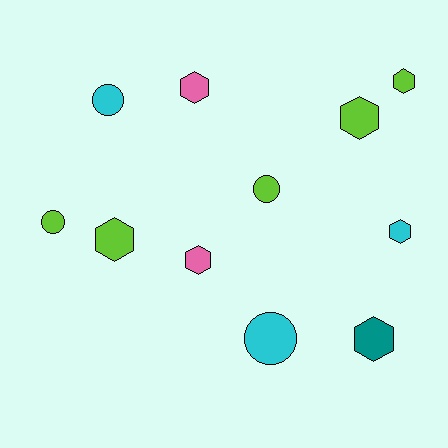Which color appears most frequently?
Lime, with 5 objects.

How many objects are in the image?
There are 11 objects.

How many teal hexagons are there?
There is 1 teal hexagon.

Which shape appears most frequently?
Hexagon, with 7 objects.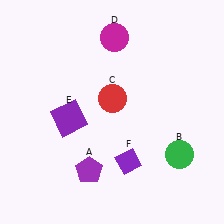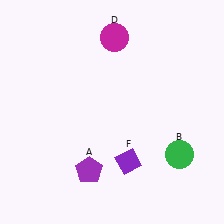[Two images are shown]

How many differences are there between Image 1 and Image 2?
There are 2 differences between the two images.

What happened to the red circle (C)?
The red circle (C) was removed in Image 2. It was in the top-right area of Image 1.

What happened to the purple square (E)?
The purple square (E) was removed in Image 2. It was in the bottom-left area of Image 1.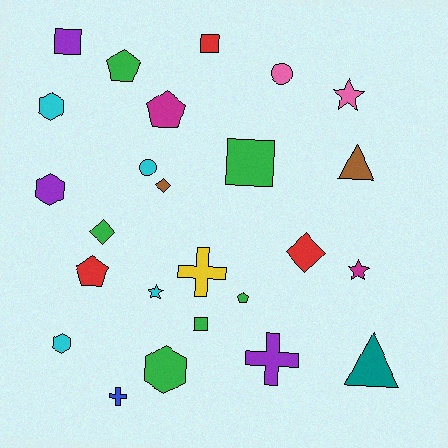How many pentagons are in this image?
There are 4 pentagons.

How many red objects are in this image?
There are 3 red objects.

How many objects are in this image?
There are 25 objects.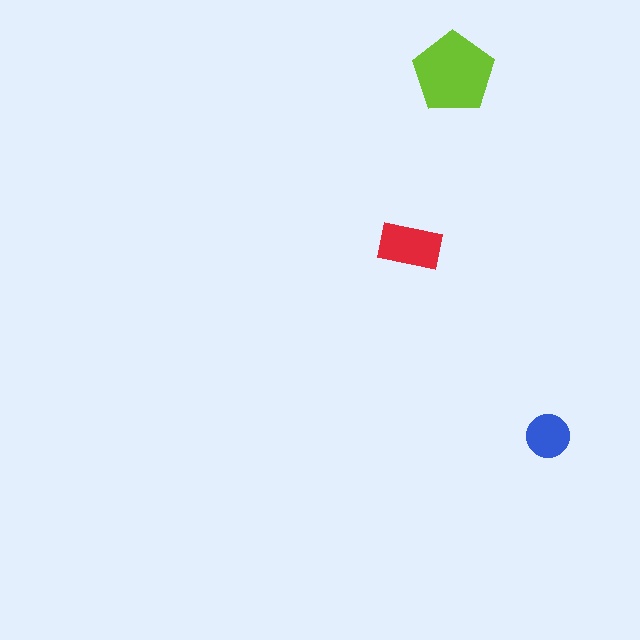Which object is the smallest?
The blue circle.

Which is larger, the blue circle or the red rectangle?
The red rectangle.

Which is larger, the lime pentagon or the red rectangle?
The lime pentagon.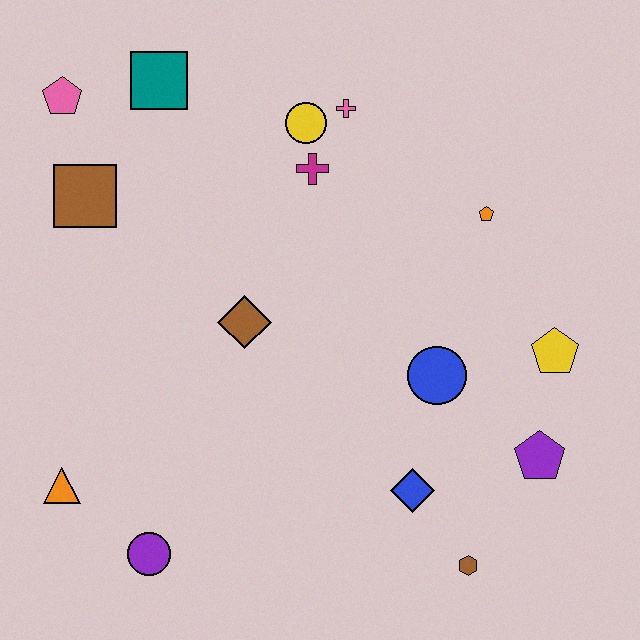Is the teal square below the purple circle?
No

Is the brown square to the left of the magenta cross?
Yes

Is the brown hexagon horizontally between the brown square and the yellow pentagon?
Yes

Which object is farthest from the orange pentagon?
The orange triangle is farthest from the orange pentagon.